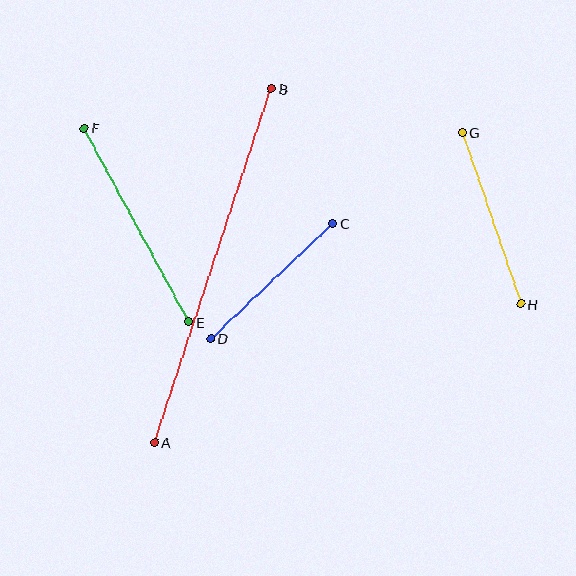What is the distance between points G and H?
The distance is approximately 181 pixels.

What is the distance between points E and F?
The distance is approximately 221 pixels.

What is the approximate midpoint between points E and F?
The midpoint is at approximately (137, 225) pixels.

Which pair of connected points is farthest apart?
Points A and B are farthest apart.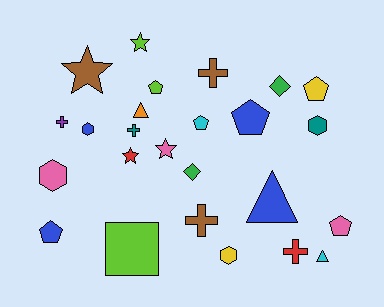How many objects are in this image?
There are 25 objects.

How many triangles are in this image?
There are 3 triangles.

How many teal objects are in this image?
There are 2 teal objects.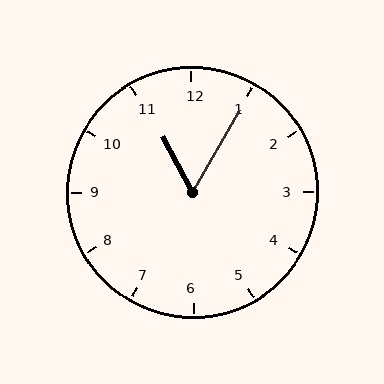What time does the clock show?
11:05.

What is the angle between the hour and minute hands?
Approximately 58 degrees.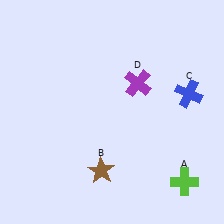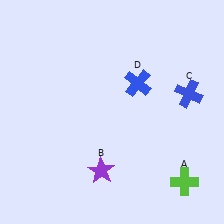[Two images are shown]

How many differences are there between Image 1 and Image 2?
There are 2 differences between the two images.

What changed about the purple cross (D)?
In Image 1, D is purple. In Image 2, it changed to blue.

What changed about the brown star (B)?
In Image 1, B is brown. In Image 2, it changed to purple.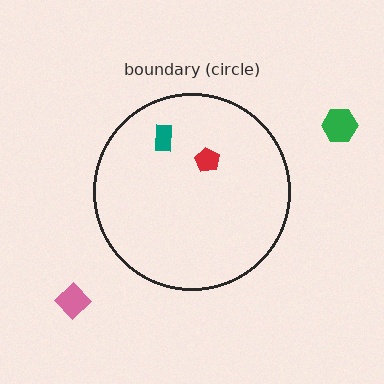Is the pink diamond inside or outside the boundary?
Outside.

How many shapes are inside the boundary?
2 inside, 2 outside.